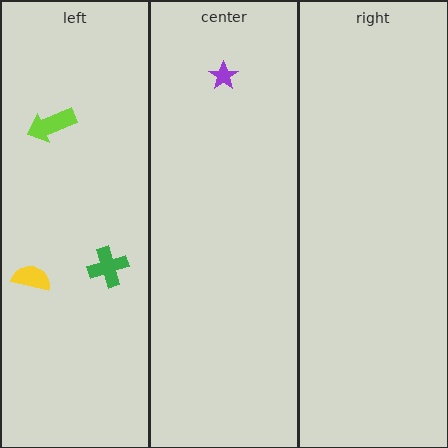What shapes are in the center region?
The purple star.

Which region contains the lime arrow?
The left region.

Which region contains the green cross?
The left region.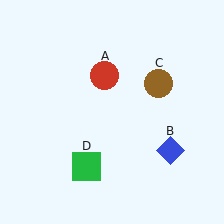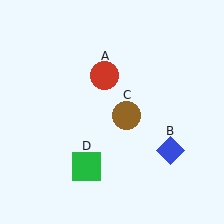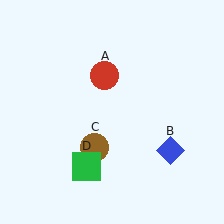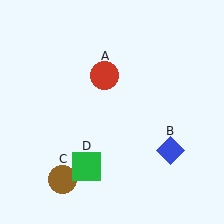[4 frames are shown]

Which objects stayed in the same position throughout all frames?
Red circle (object A) and blue diamond (object B) and green square (object D) remained stationary.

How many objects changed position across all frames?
1 object changed position: brown circle (object C).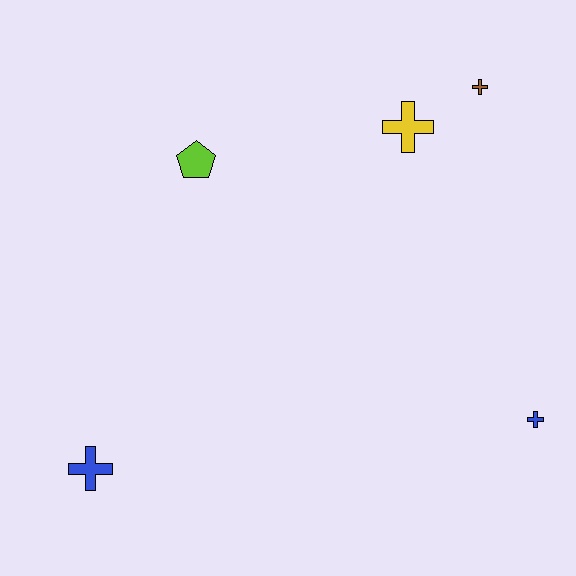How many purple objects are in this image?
There are no purple objects.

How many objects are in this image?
There are 5 objects.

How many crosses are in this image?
There are 4 crosses.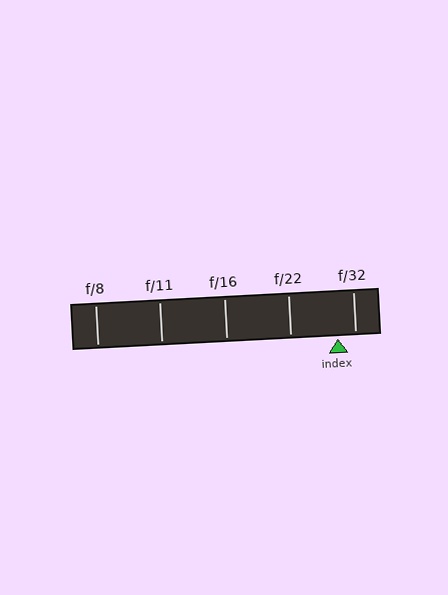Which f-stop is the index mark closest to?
The index mark is closest to f/32.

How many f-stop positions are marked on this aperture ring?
There are 5 f-stop positions marked.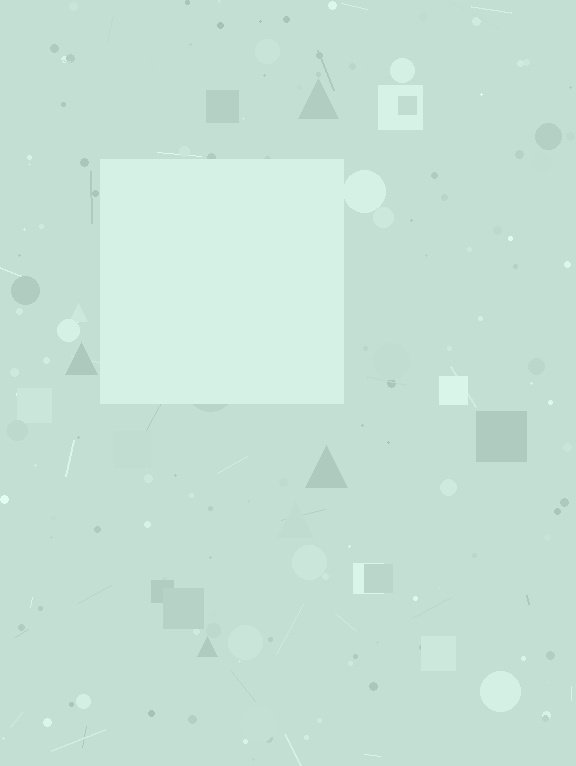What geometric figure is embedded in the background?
A square is embedded in the background.